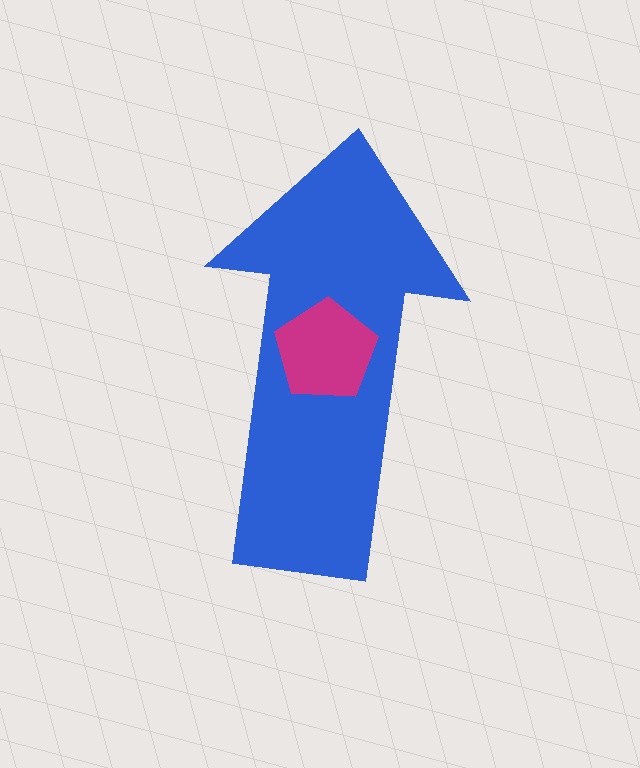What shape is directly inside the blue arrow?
The magenta pentagon.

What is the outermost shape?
The blue arrow.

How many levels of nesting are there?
2.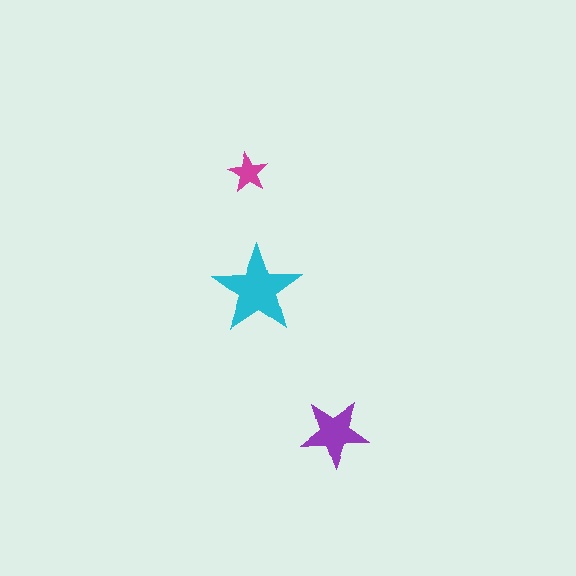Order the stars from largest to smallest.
the cyan one, the purple one, the magenta one.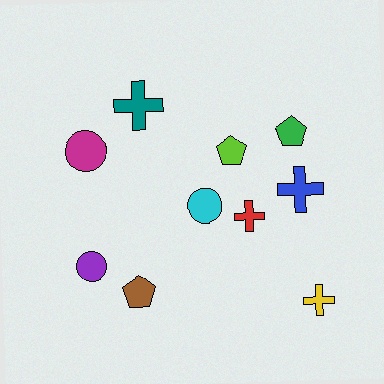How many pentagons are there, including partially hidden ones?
There are 3 pentagons.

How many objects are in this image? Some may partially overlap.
There are 10 objects.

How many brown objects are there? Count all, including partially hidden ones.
There is 1 brown object.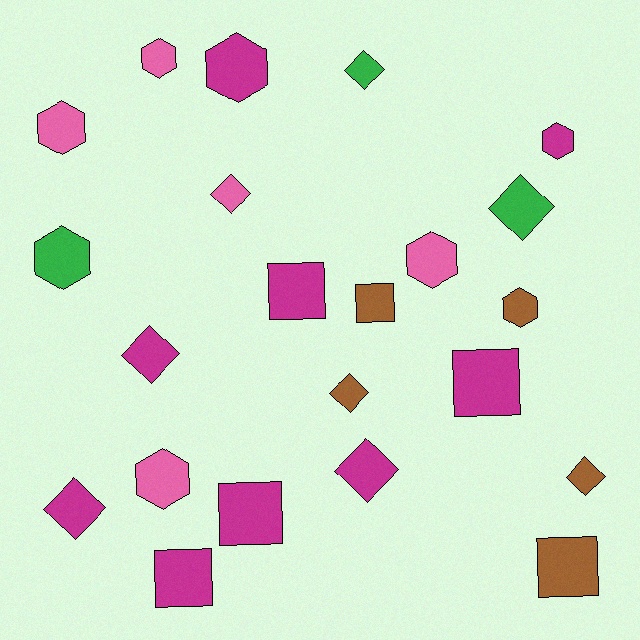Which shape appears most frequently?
Hexagon, with 8 objects.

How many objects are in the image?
There are 22 objects.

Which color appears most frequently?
Magenta, with 9 objects.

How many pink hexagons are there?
There are 4 pink hexagons.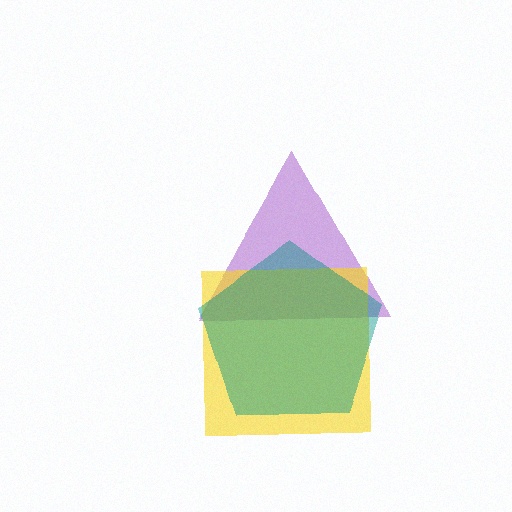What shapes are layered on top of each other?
The layered shapes are: a purple triangle, a yellow square, a teal pentagon.